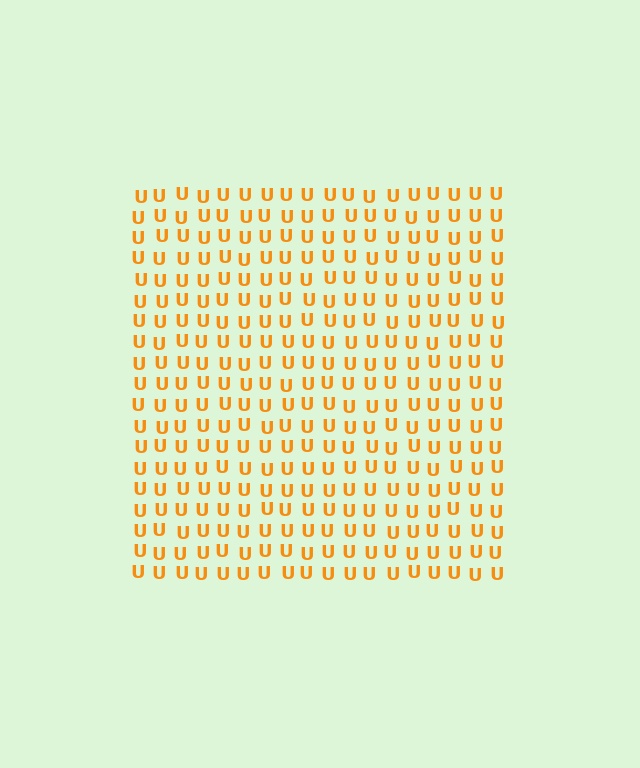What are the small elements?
The small elements are letter U's.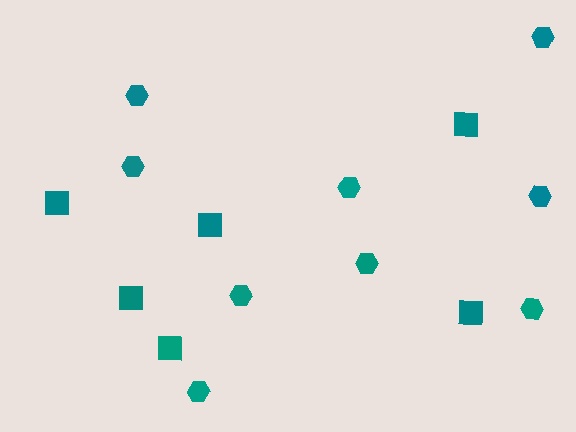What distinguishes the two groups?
There are 2 groups: one group of hexagons (9) and one group of squares (6).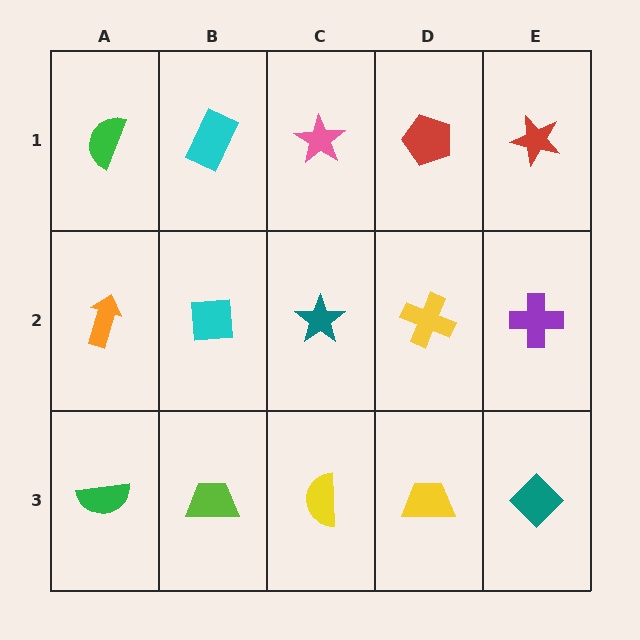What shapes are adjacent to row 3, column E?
A purple cross (row 2, column E), a yellow trapezoid (row 3, column D).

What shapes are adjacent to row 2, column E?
A red star (row 1, column E), a teal diamond (row 3, column E), a yellow cross (row 2, column D).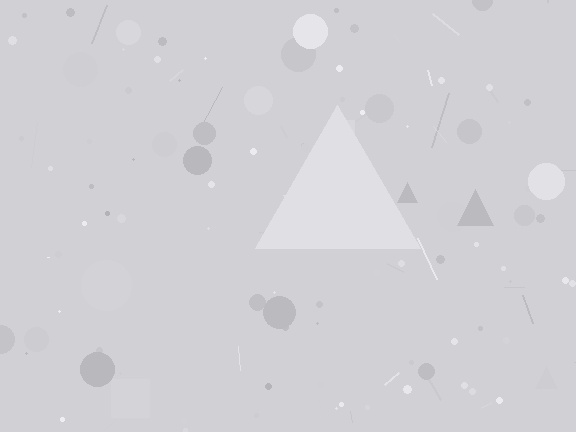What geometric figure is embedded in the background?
A triangle is embedded in the background.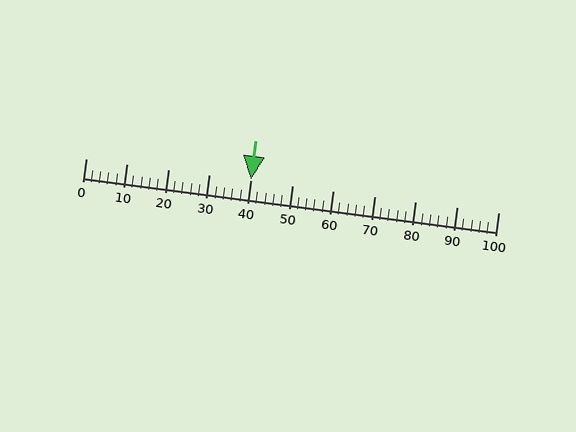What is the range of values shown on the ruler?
The ruler shows values from 0 to 100.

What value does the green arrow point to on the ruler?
The green arrow points to approximately 40.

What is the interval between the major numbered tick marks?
The major tick marks are spaced 10 units apart.